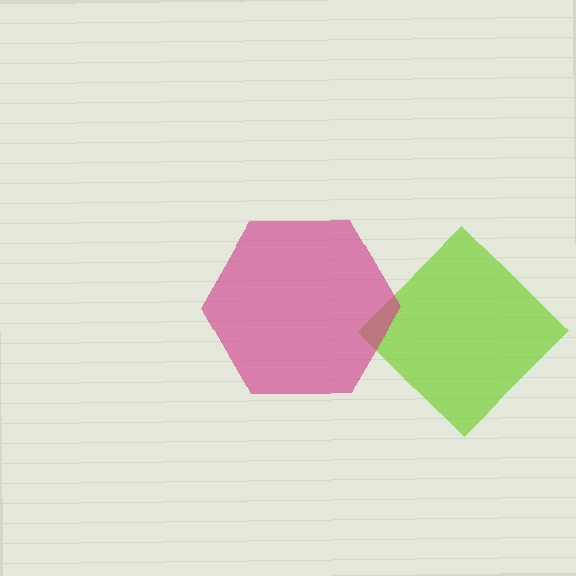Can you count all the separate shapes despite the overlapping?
Yes, there are 2 separate shapes.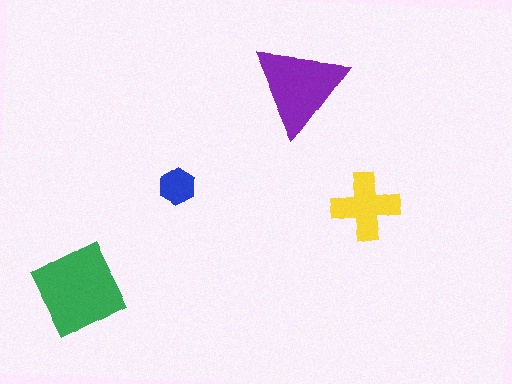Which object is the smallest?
The blue hexagon.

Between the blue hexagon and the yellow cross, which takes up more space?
The yellow cross.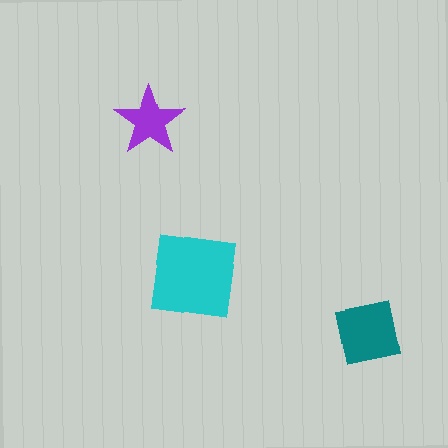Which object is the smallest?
The purple star.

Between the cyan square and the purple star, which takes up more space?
The cyan square.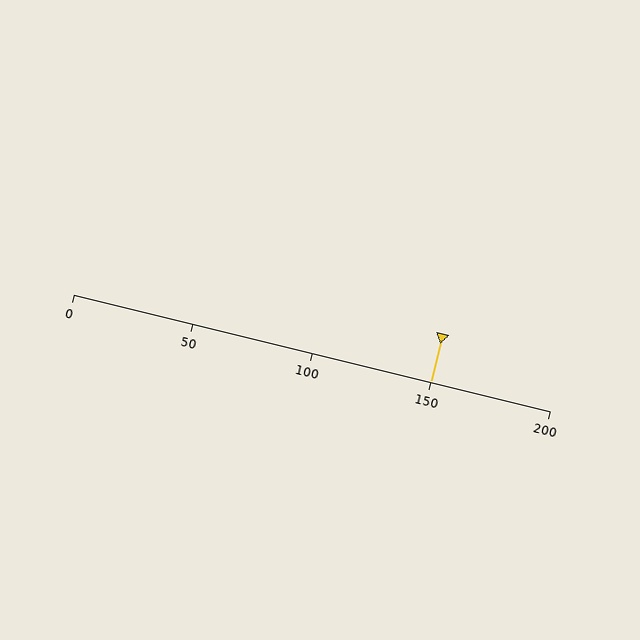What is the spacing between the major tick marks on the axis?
The major ticks are spaced 50 apart.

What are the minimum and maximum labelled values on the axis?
The axis runs from 0 to 200.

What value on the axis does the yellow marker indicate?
The marker indicates approximately 150.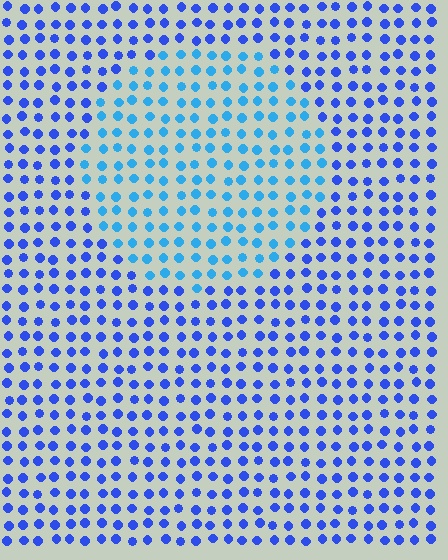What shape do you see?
I see a circle.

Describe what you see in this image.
The image is filled with small blue elements in a uniform arrangement. A circle-shaped region is visible where the elements are tinted to a slightly different hue, forming a subtle color boundary.